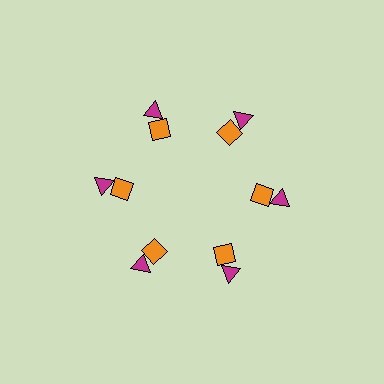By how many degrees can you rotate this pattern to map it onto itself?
The pattern maps onto itself every 60 degrees of rotation.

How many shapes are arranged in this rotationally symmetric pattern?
There are 12 shapes, arranged in 6 groups of 2.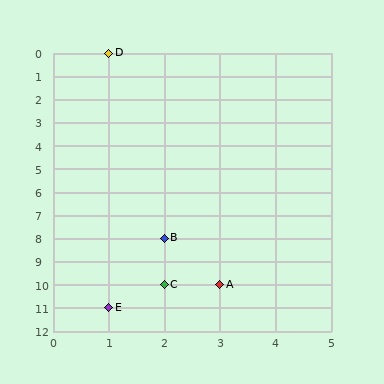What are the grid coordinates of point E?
Point E is at grid coordinates (1, 11).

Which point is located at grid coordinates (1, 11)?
Point E is at (1, 11).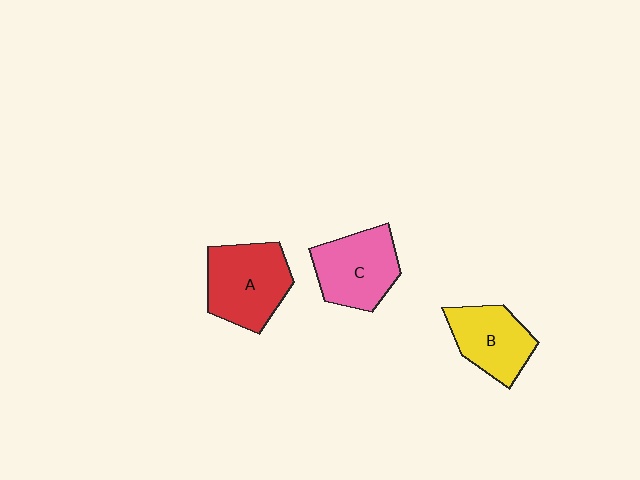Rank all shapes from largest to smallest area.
From largest to smallest: A (red), C (pink), B (yellow).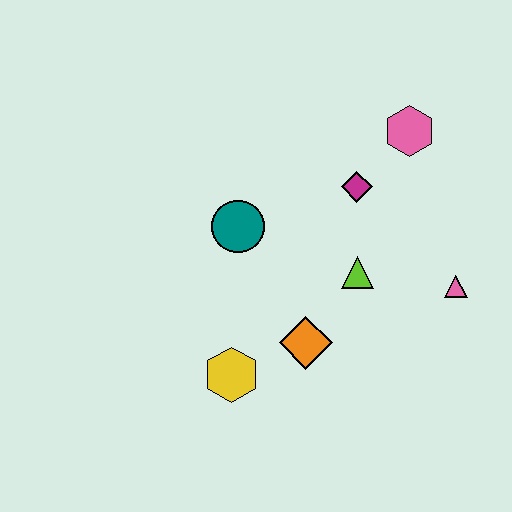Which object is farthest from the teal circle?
The pink triangle is farthest from the teal circle.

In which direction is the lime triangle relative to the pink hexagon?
The lime triangle is below the pink hexagon.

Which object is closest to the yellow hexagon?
The orange diamond is closest to the yellow hexagon.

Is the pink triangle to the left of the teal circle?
No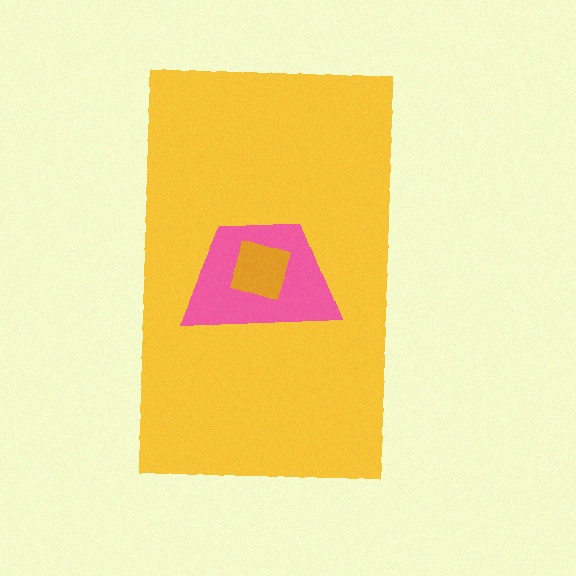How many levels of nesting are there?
3.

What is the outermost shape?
The yellow rectangle.